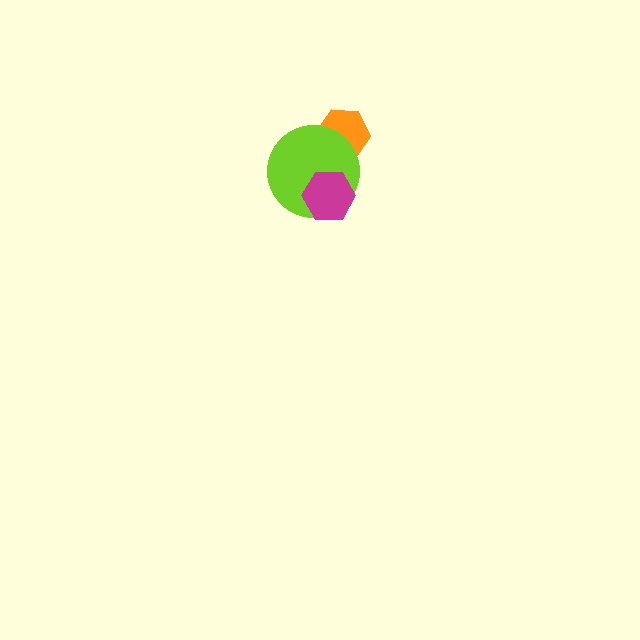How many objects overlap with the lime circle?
2 objects overlap with the lime circle.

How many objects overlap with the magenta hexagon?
1 object overlaps with the magenta hexagon.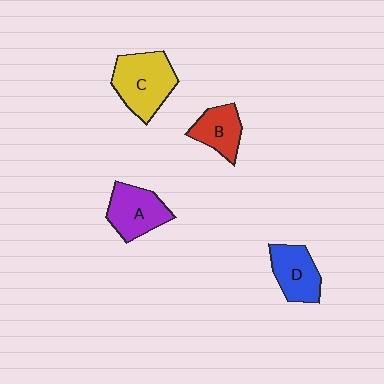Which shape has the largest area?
Shape C (yellow).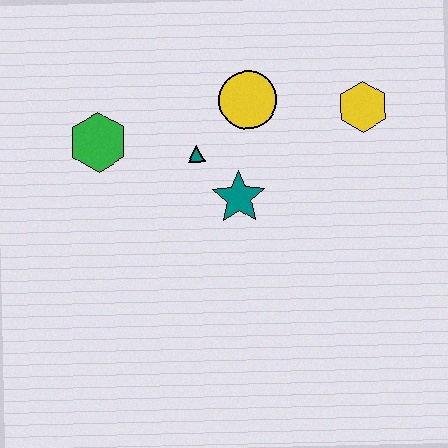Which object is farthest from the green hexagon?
The yellow hexagon is farthest from the green hexagon.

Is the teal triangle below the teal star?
No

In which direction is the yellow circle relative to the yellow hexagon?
The yellow circle is to the left of the yellow hexagon.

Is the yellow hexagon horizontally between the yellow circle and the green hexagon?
No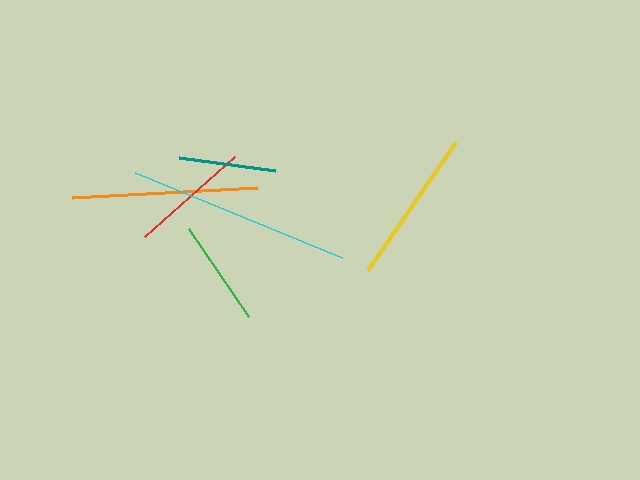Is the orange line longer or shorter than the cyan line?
The cyan line is longer than the orange line.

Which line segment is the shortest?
The teal line is the shortest at approximately 97 pixels.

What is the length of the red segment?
The red segment is approximately 120 pixels long.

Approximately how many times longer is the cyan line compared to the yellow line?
The cyan line is approximately 1.4 times the length of the yellow line.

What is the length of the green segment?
The green segment is approximately 106 pixels long.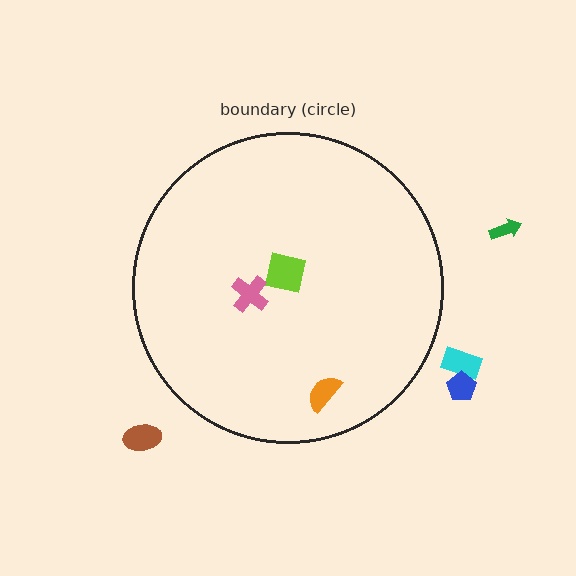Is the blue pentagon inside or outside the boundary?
Outside.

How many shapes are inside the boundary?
3 inside, 4 outside.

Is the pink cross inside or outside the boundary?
Inside.